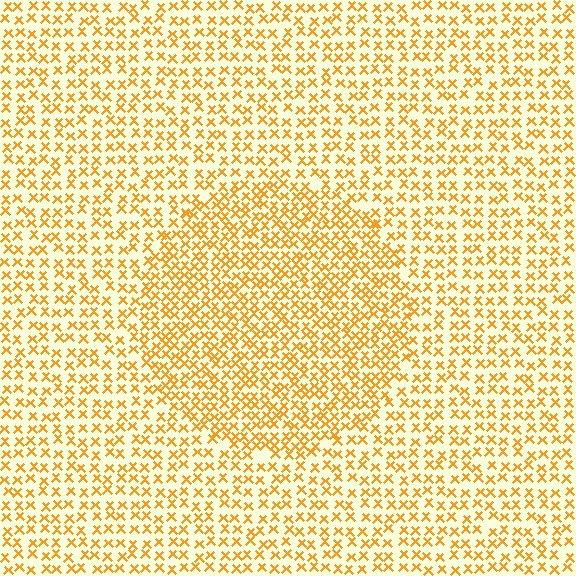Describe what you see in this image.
The image contains small orange elements arranged at two different densities. A circle-shaped region is visible where the elements are more densely packed than the surrounding area.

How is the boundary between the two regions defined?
The boundary is defined by a change in element density (approximately 1.6x ratio). All elements are the same color, size, and shape.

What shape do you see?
I see a circle.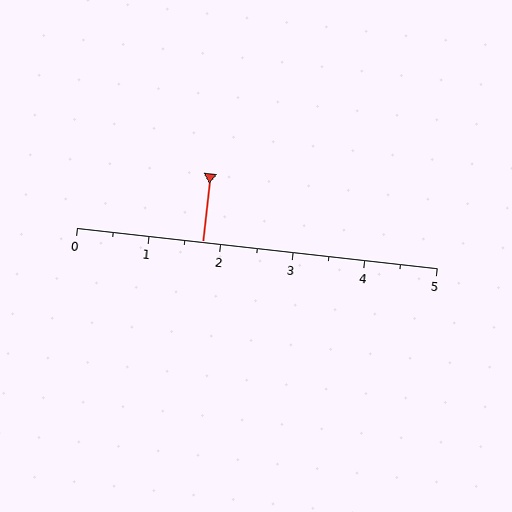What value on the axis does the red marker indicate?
The marker indicates approximately 1.8.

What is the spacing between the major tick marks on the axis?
The major ticks are spaced 1 apart.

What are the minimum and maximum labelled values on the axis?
The axis runs from 0 to 5.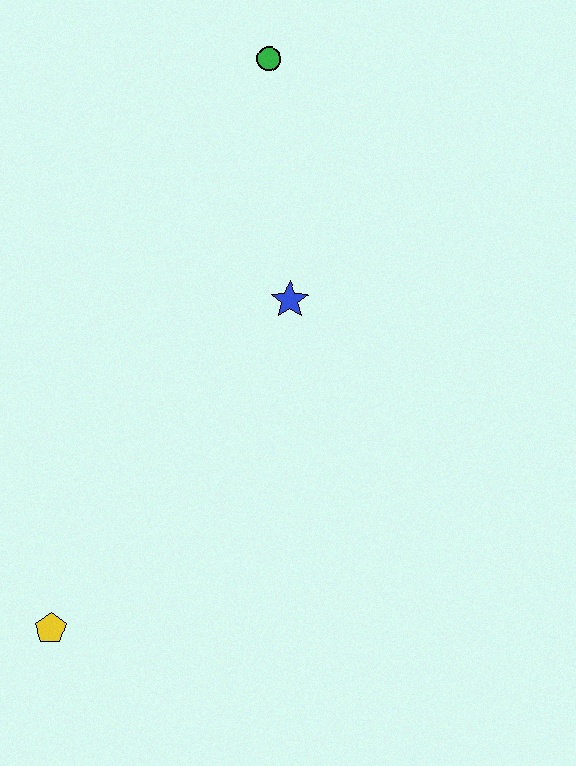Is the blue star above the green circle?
No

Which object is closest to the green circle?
The blue star is closest to the green circle.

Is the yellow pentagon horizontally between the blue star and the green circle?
No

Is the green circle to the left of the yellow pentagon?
No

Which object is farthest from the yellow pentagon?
The green circle is farthest from the yellow pentagon.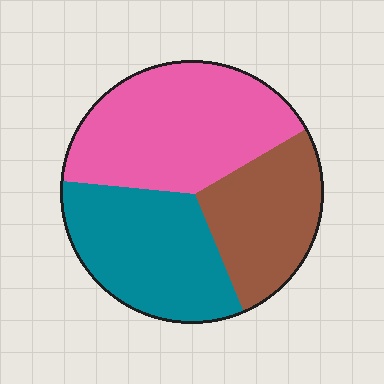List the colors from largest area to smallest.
From largest to smallest: pink, teal, brown.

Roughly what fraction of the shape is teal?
Teal takes up about one third (1/3) of the shape.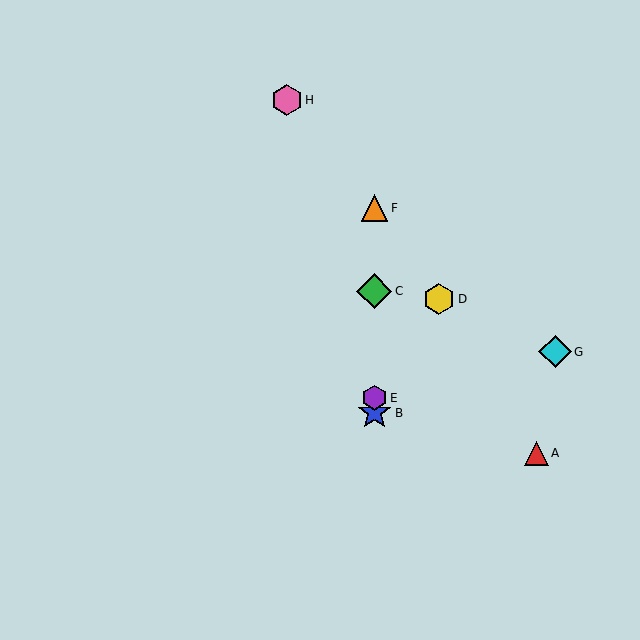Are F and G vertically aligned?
No, F is at x≈374 and G is at x≈555.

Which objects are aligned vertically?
Objects B, C, E, F are aligned vertically.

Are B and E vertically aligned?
Yes, both are at x≈374.